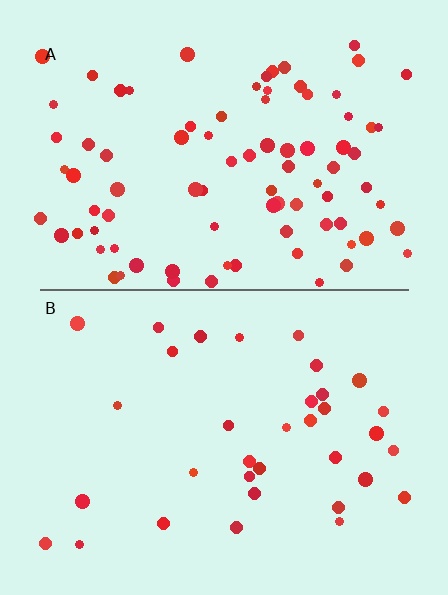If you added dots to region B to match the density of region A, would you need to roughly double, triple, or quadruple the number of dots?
Approximately double.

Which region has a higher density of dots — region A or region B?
A (the top).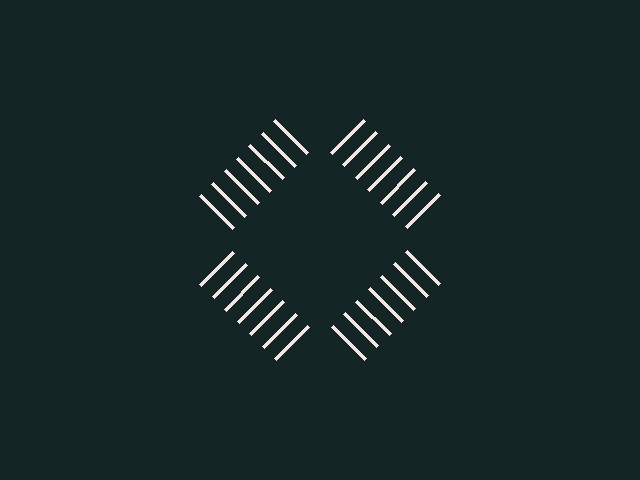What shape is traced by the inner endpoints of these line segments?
An illusory square — the line segments terminate on its edges but no continuous stroke is drawn.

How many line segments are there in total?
28 — 7 along each of the 4 edges.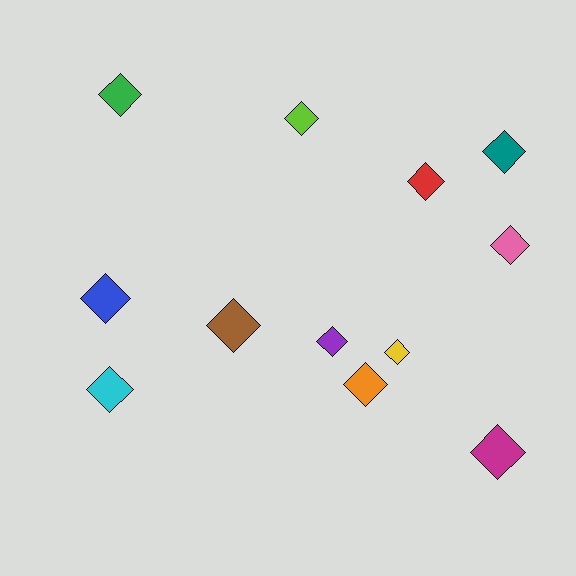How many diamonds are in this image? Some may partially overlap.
There are 12 diamonds.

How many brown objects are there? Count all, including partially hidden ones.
There is 1 brown object.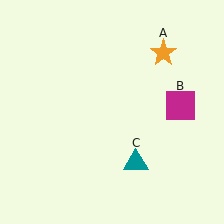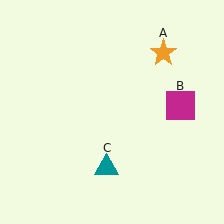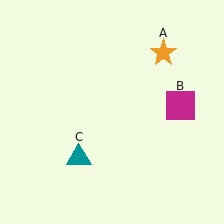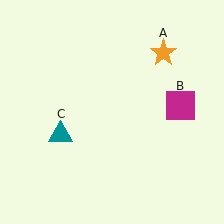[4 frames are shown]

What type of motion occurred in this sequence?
The teal triangle (object C) rotated clockwise around the center of the scene.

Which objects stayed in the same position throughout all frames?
Orange star (object A) and magenta square (object B) remained stationary.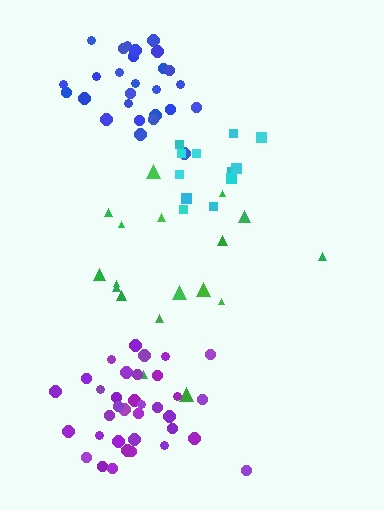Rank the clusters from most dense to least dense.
blue, purple, cyan, green.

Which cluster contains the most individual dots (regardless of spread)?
Purple (35).